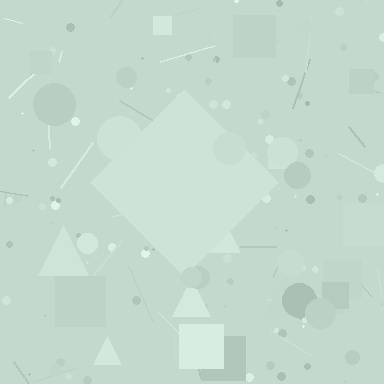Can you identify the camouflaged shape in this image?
The camouflaged shape is a diamond.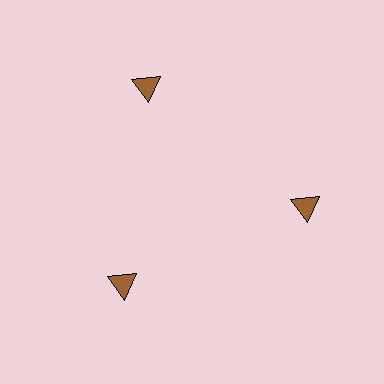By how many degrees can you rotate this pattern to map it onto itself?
The pattern maps onto itself every 120 degrees of rotation.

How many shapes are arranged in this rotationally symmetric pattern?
There are 3 shapes, arranged in 3 groups of 1.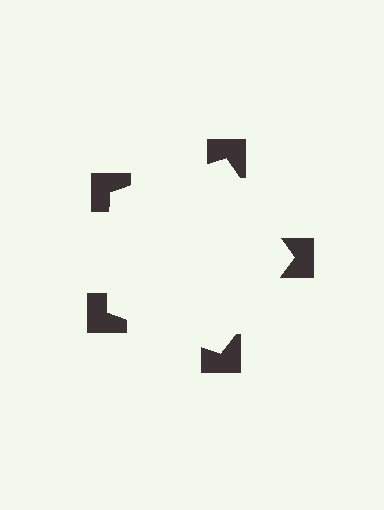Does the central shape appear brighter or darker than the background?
It typically appears slightly brighter than the background, even though no actual brightness change is drawn.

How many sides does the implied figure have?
5 sides.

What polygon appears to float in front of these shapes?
An illusory pentagon — its edges are inferred from the aligned wedge cuts in the notched squares, not physically drawn.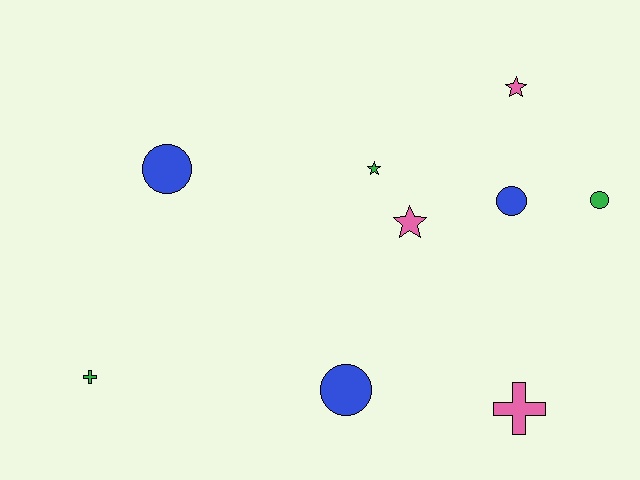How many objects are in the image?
There are 9 objects.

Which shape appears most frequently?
Circle, with 4 objects.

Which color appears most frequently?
Blue, with 3 objects.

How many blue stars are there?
There are no blue stars.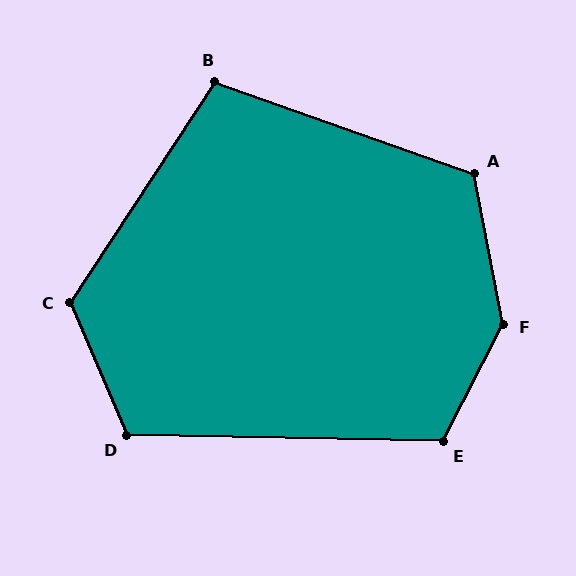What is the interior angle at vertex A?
Approximately 120 degrees (obtuse).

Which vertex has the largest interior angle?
F, at approximately 142 degrees.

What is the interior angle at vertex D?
Approximately 114 degrees (obtuse).